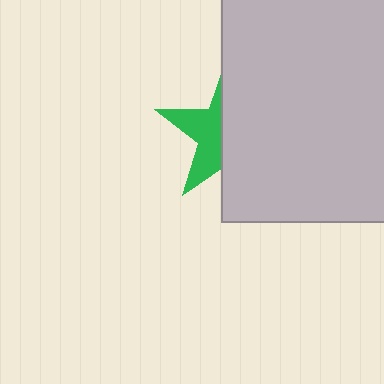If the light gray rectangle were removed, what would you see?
You would see the complete green star.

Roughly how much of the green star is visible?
A small part of it is visible (roughly 41%).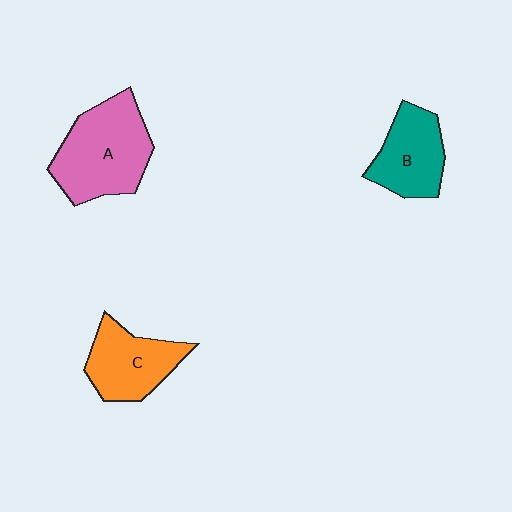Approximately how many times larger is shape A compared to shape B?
Approximately 1.5 times.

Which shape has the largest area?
Shape A (pink).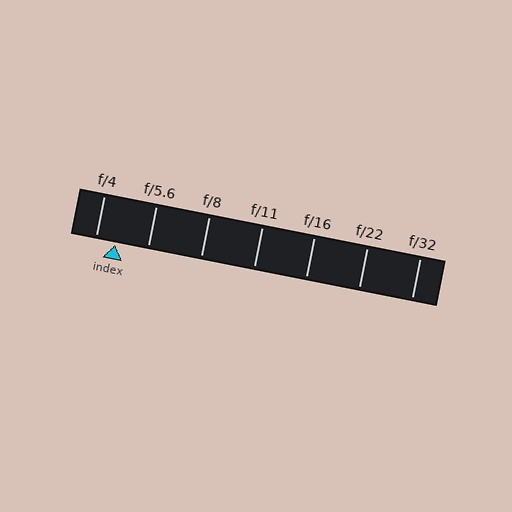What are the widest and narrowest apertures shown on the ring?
The widest aperture shown is f/4 and the narrowest is f/32.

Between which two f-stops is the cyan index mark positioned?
The index mark is between f/4 and f/5.6.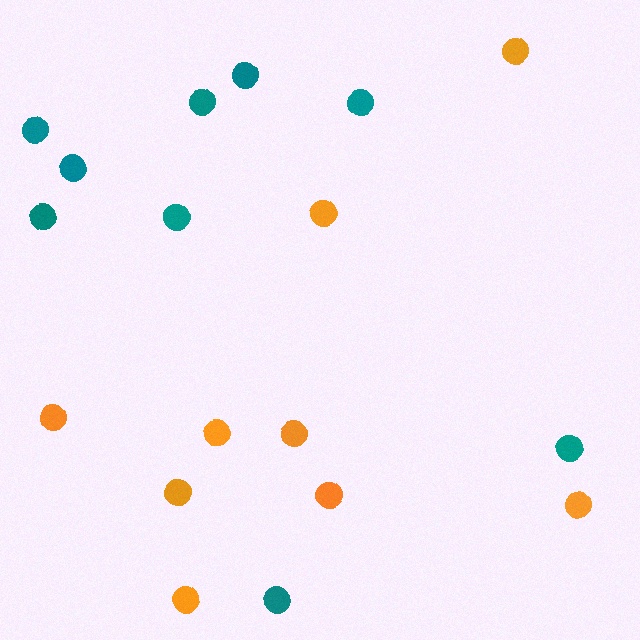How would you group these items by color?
There are 2 groups: one group of orange circles (9) and one group of teal circles (9).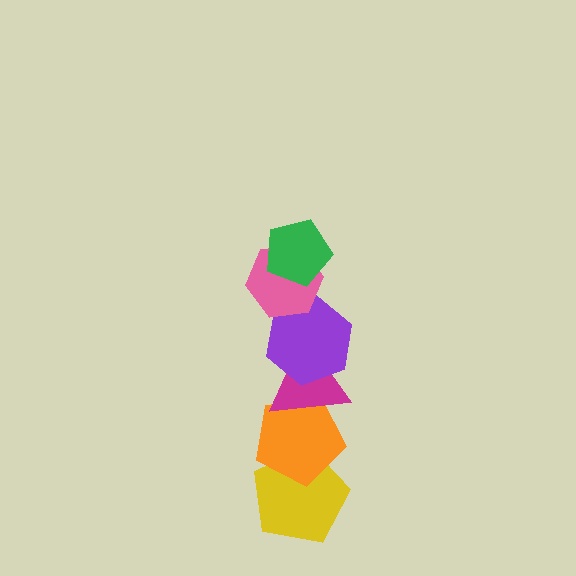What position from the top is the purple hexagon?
The purple hexagon is 3rd from the top.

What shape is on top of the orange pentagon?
The magenta triangle is on top of the orange pentagon.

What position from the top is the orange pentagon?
The orange pentagon is 5th from the top.